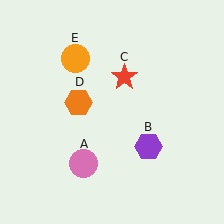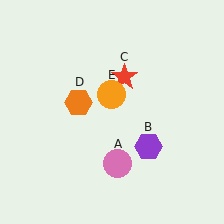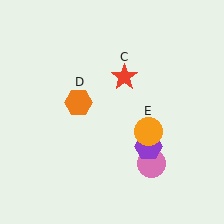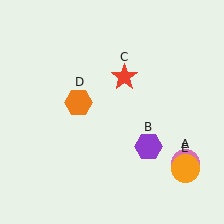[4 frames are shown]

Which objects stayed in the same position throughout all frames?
Purple hexagon (object B) and red star (object C) and orange hexagon (object D) remained stationary.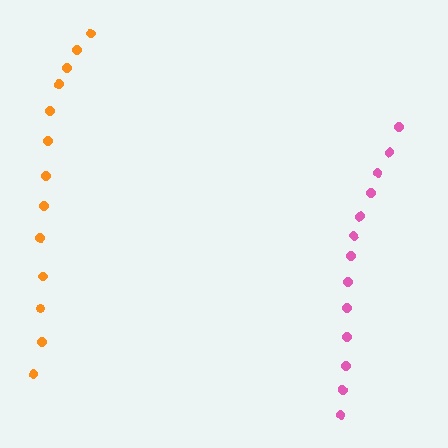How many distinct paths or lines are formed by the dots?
There are 2 distinct paths.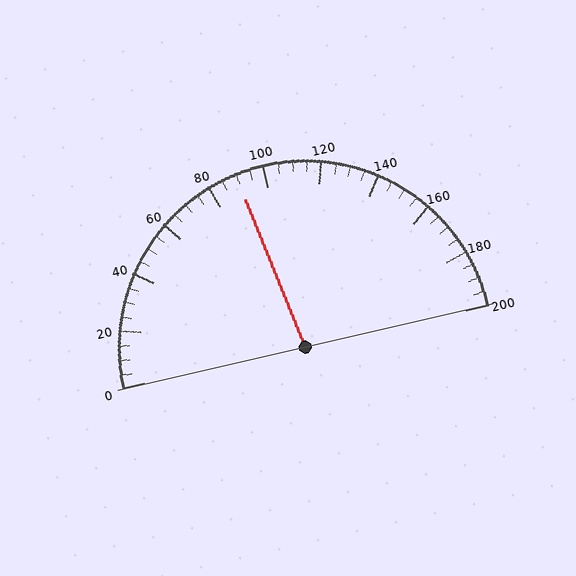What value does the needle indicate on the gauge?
The needle indicates approximately 90.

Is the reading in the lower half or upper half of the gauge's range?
The reading is in the lower half of the range (0 to 200).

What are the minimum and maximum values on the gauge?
The gauge ranges from 0 to 200.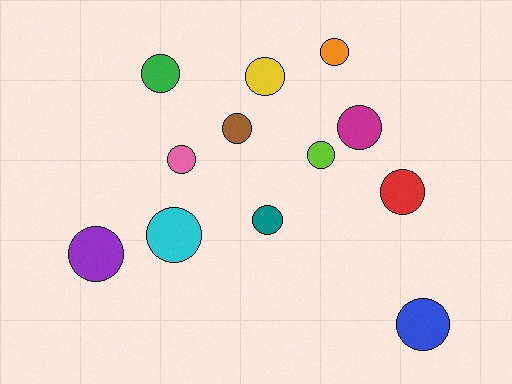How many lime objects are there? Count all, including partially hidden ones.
There is 1 lime object.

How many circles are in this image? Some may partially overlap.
There are 12 circles.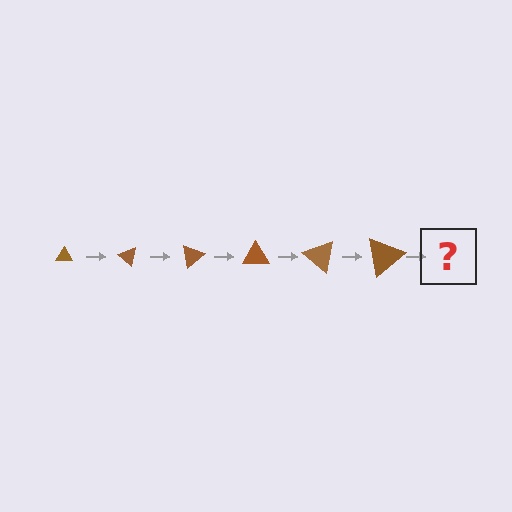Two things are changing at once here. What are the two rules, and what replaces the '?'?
The two rules are that the triangle grows larger each step and it rotates 40 degrees each step. The '?' should be a triangle, larger than the previous one and rotated 240 degrees from the start.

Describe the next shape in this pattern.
It should be a triangle, larger than the previous one and rotated 240 degrees from the start.